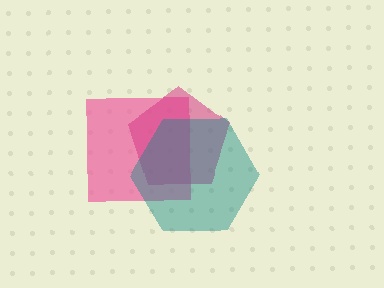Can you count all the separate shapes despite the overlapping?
Yes, there are 3 separate shapes.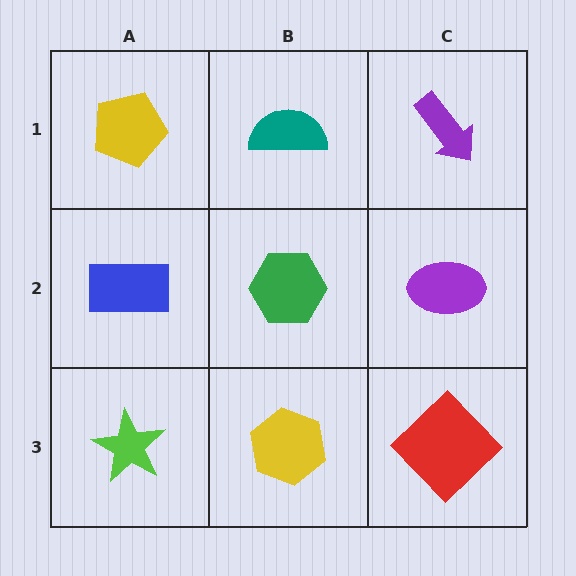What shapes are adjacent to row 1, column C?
A purple ellipse (row 2, column C), a teal semicircle (row 1, column B).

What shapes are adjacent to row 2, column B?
A teal semicircle (row 1, column B), a yellow hexagon (row 3, column B), a blue rectangle (row 2, column A), a purple ellipse (row 2, column C).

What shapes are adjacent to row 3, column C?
A purple ellipse (row 2, column C), a yellow hexagon (row 3, column B).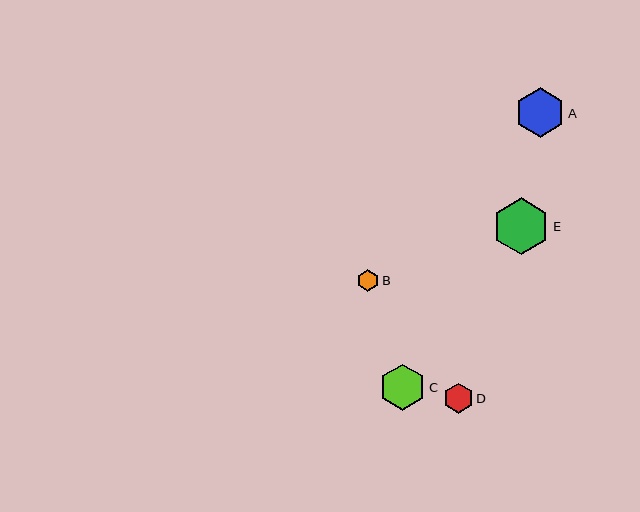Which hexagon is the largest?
Hexagon E is the largest with a size of approximately 57 pixels.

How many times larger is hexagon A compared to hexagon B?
Hexagon A is approximately 2.3 times the size of hexagon B.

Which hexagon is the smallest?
Hexagon B is the smallest with a size of approximately 22 pixels.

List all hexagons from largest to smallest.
From largest to smallest: E, A, C, D, B.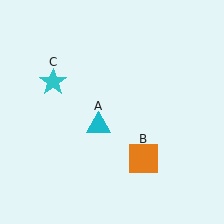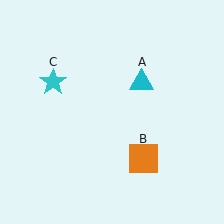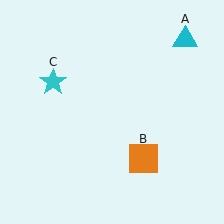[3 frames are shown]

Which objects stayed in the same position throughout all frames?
Orange square (object B) and cyan star (object C) remained stationary.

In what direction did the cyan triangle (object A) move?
The cyan triangle (object A) moved up and to the right.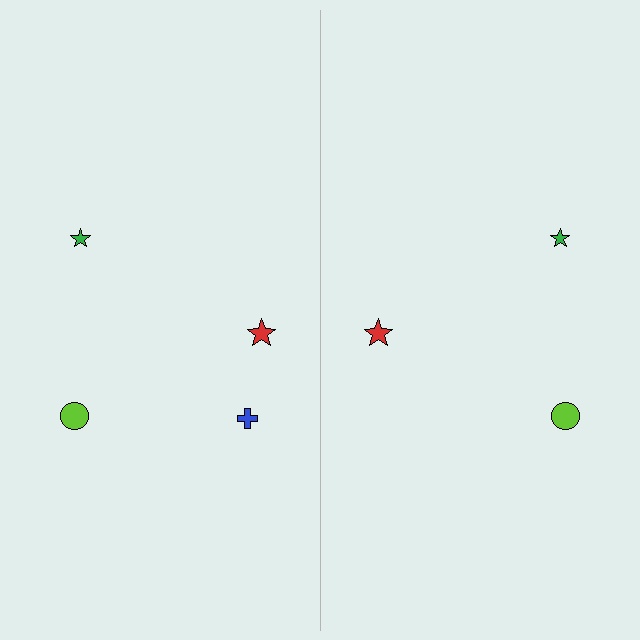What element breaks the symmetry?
A blue cross is missing from the right side.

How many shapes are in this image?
There are 7 shapes in this image.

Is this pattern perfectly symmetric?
No, the pattern is not perfectly symmetric. A blue cross is missing from the right side.